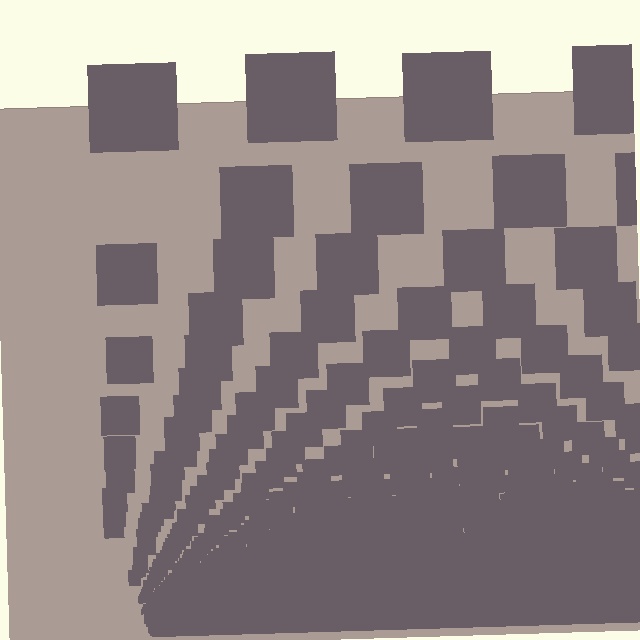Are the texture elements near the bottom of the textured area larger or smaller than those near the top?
Smaller. The gradient is inverted — elements near the bottom are smaller and denser.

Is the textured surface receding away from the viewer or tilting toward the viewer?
The surface appears to tilt toward the viewer. Texture elements get larger and sparser toward the top.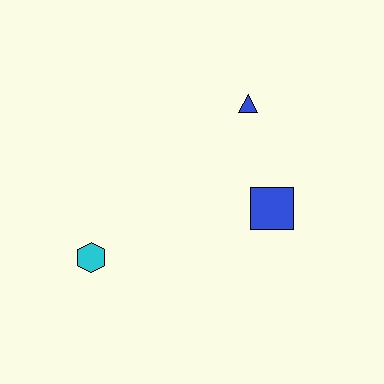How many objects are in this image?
There are 3 objects.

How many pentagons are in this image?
There are no pentagons.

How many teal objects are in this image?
There are no teal objects.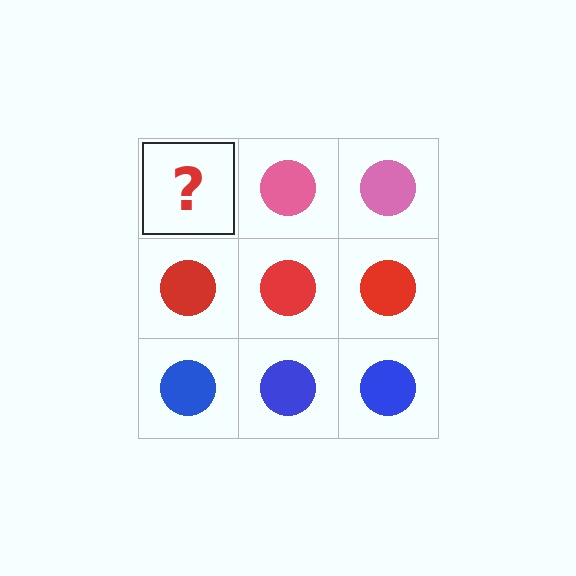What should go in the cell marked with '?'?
The missing cell should contain a pink circle.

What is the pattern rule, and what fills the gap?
The rule is that each row has a consistent color. The gap should be filled with a pink circle.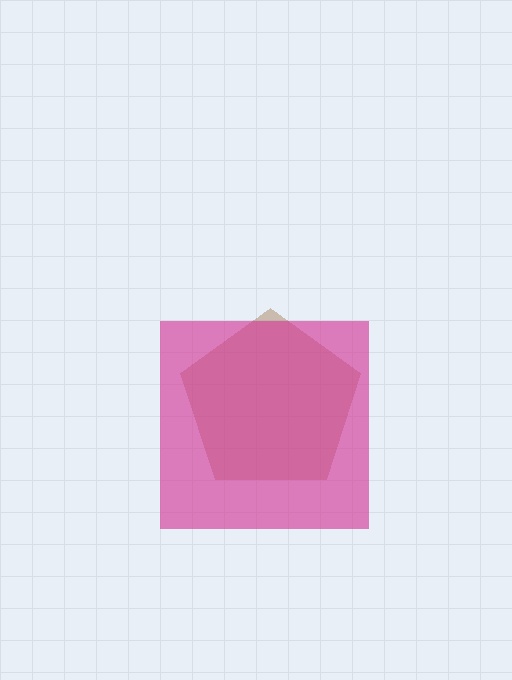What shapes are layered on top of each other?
The layered shapes are: a brown pentagon, a magenta square.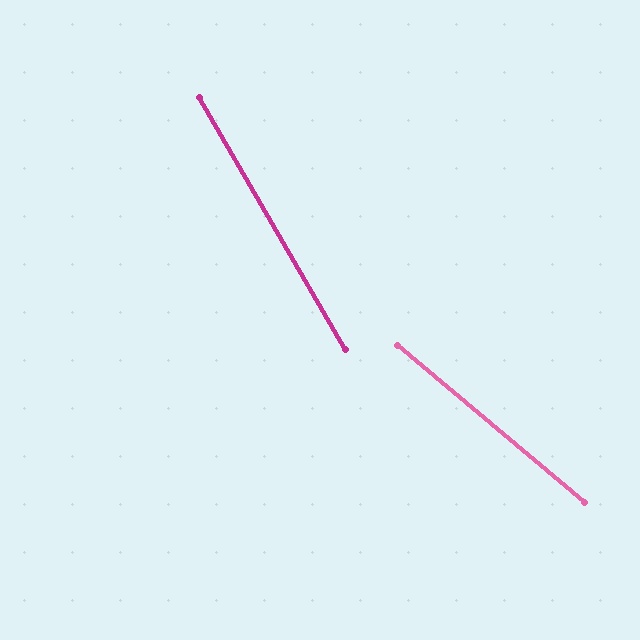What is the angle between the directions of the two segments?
Approximately 20 degrees.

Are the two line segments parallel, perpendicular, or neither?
Neither parallel nor perpendicular — they differ by about 20°.